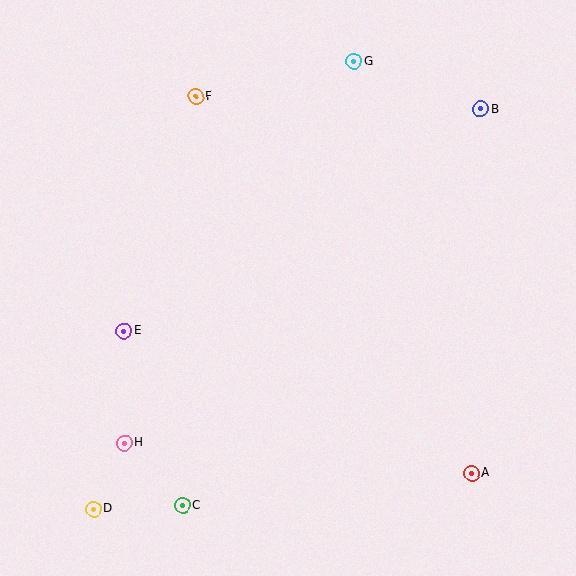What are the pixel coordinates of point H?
Point H is at (124, 443).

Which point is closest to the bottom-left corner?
Point D is closest to the bottom-left corner.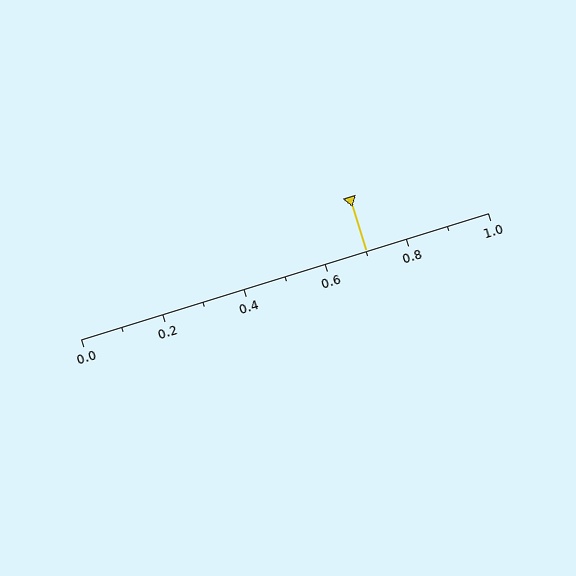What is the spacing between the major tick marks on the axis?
The major ticks are spaced 0.2 apart.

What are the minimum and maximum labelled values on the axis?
The axis runs from 0.0 to 1.0.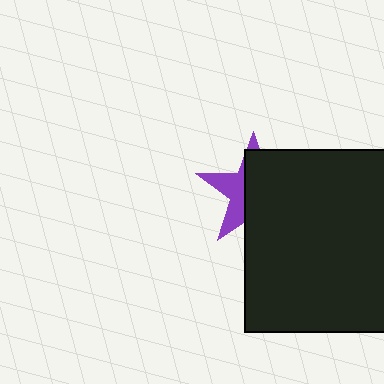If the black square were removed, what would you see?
You would see the complete purple star.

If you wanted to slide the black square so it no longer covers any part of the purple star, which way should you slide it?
Slide it right — that is the most direct way to separate the two shapes.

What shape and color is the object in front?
The object in front is a black square.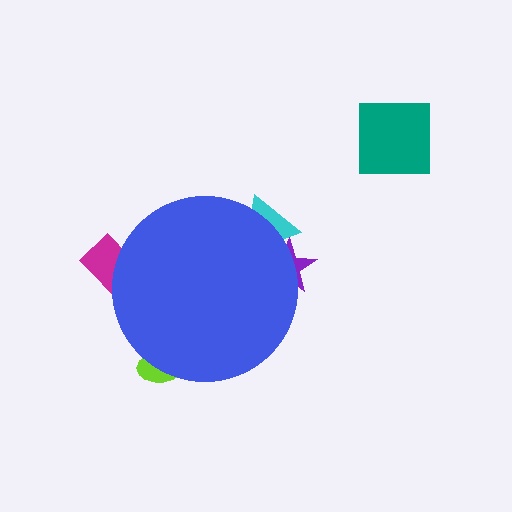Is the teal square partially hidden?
No, the teal square is fully visible.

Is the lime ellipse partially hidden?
Yes, the lime ellipse is partially hidden behind the blue circle.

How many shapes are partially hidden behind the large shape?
4 shapes are partially hidden.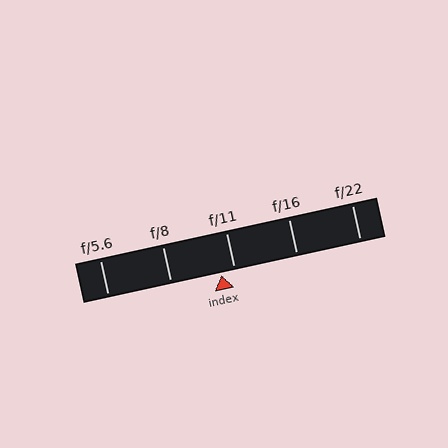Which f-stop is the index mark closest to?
The index mark is closest to f/11.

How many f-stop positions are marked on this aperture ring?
There are 5 f-stop positions marked.